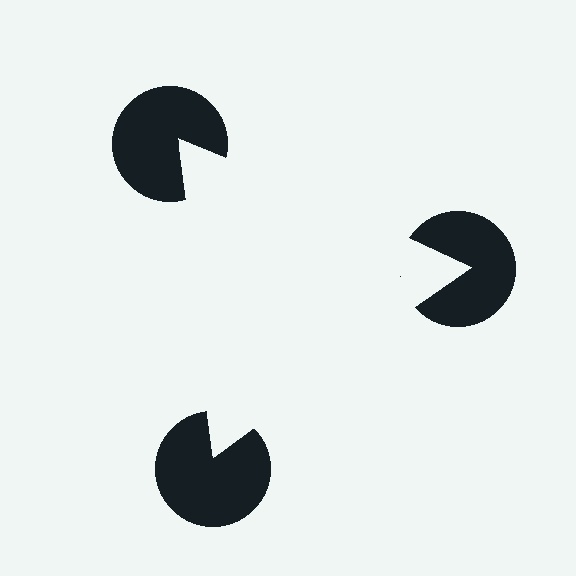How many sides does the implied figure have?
3 sides.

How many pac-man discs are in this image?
There are 3 — one at each vertex of the illusory triangle.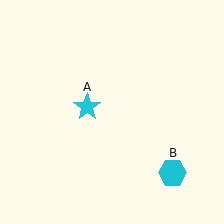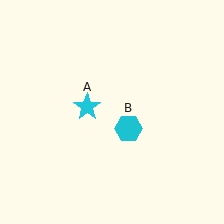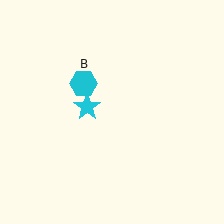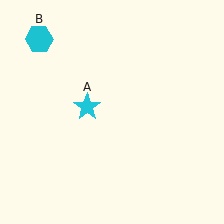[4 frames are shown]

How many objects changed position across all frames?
1 object changed position: cyan hexagon (object B).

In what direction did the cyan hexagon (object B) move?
The cyan hexagon (object B) moved up and to the left.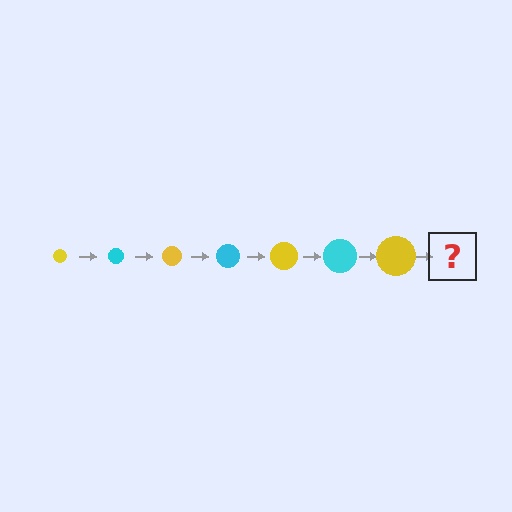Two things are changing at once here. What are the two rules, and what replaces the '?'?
The two rules are that the circle grows larger each step and the color cycles through yellow and cyan. The '?' should be a cyan circle, larger than the previous one.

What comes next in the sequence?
The next element should be a cyan circle, larger than the previous one.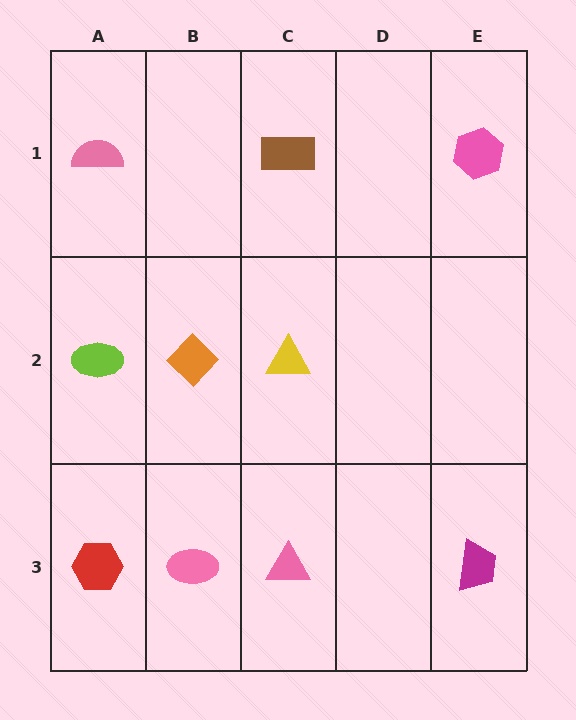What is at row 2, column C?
A yellow triangle.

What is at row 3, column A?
A red hexagon.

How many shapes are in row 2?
3 shapes.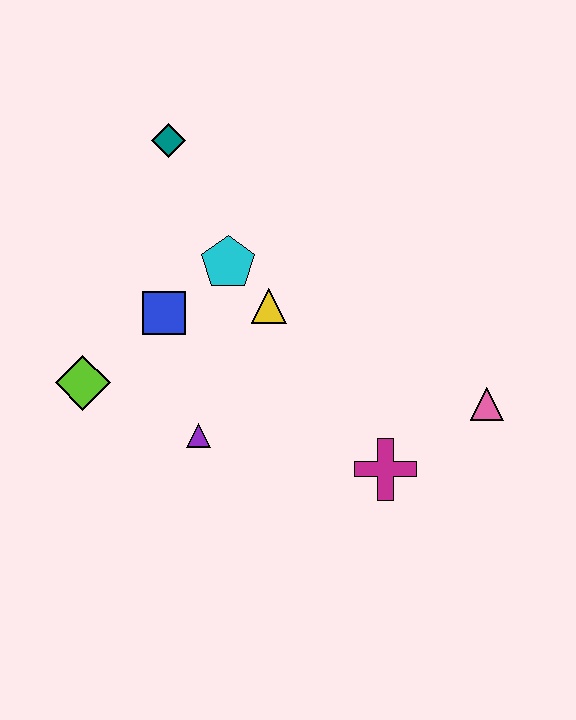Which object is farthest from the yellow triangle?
The pink triangle is farthest from the yellow triangle.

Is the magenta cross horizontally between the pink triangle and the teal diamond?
Yes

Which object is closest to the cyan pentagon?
The yellow triangle is closest to the cyan pentagon.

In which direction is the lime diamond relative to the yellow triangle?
The lime diamond is to the left of the yellow triangle.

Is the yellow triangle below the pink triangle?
No